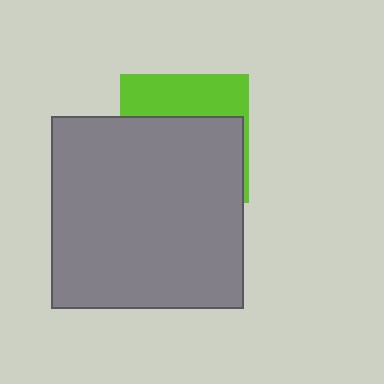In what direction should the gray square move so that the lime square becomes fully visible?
The gray square should move down. That is the shortest direction to clear the overlap and leave the lime square fully visible.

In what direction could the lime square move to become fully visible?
The lime square could move up. That would shift it out from behind the gray square entirely.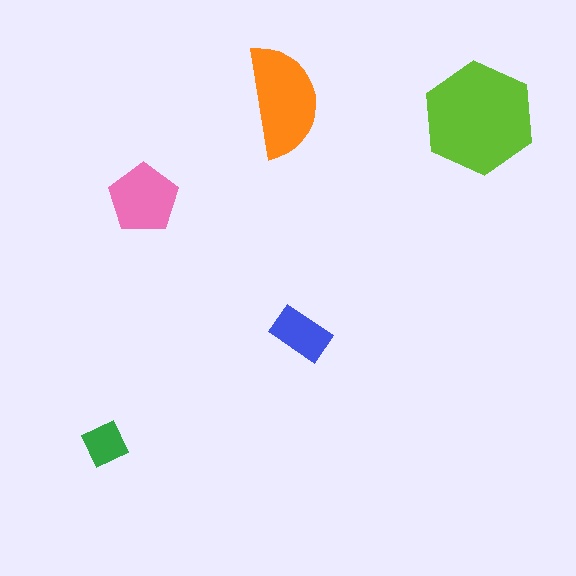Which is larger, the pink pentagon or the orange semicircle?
The orange semicircle.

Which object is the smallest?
The green diamond.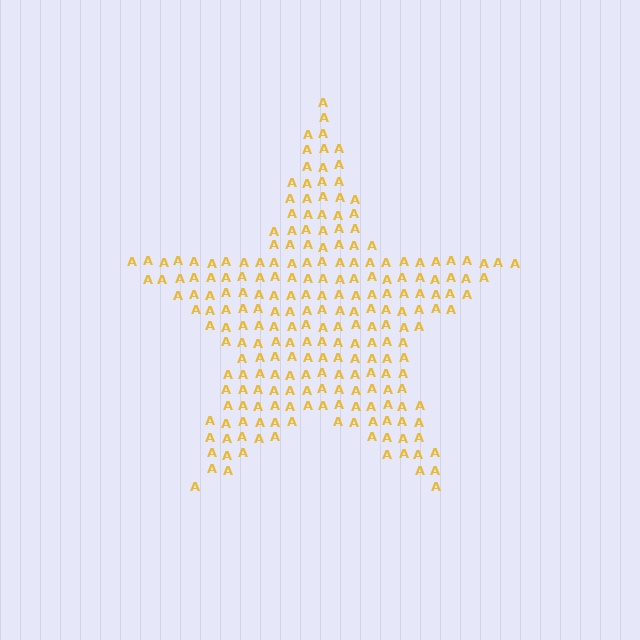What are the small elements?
The small elements are letter A's.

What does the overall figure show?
The overall figure shows a star.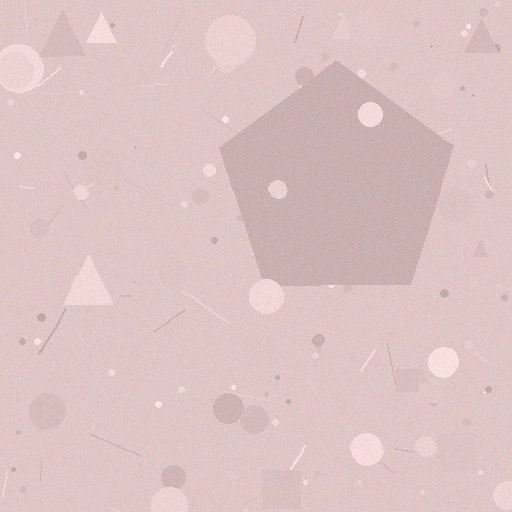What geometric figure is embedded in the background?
A pentagon is embedded in the background.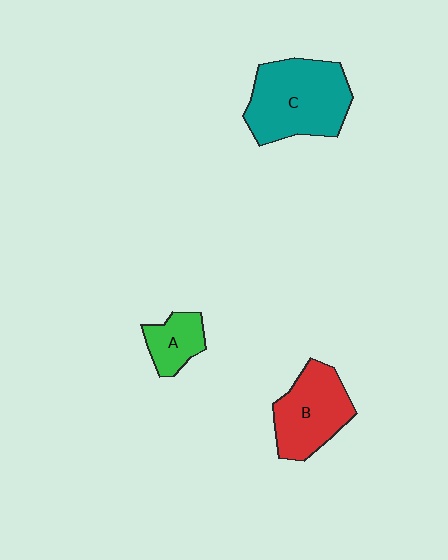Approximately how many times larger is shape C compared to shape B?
Approximately 1.3 times.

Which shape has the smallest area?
Shape A (green).